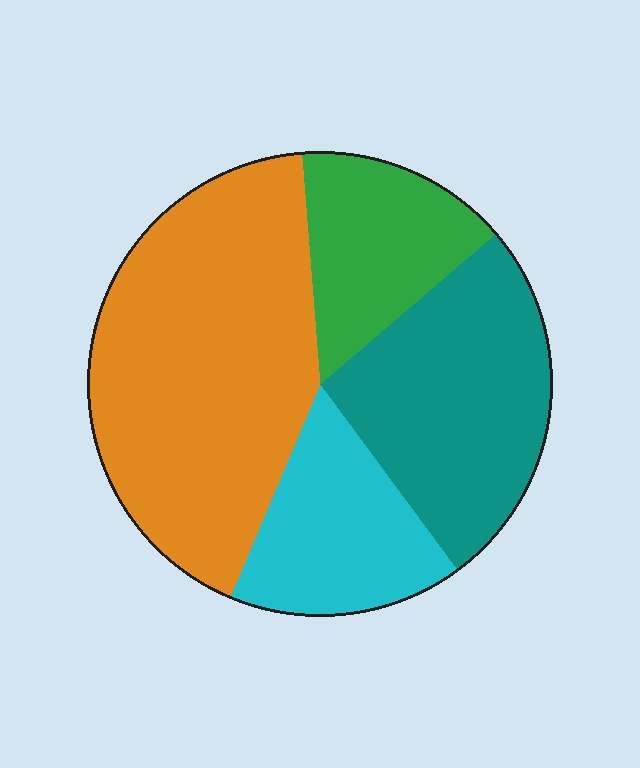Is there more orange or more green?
Orange.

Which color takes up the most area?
Orange, at roughly 45%.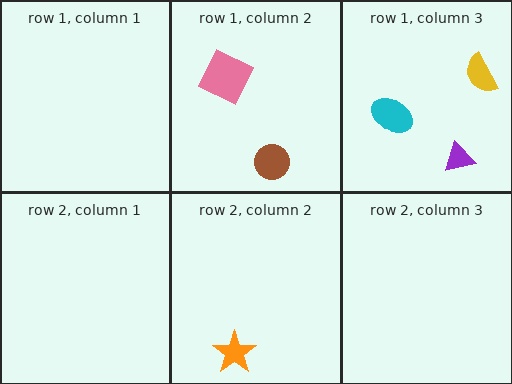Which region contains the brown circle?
The row 1, column 2 region.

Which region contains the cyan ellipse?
The row 1, column 3 region.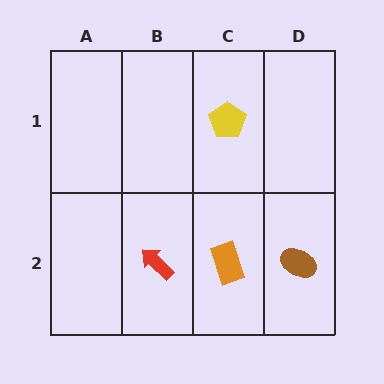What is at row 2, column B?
A red arrow.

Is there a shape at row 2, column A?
No, that cell is empty.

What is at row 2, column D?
A brown ellipse.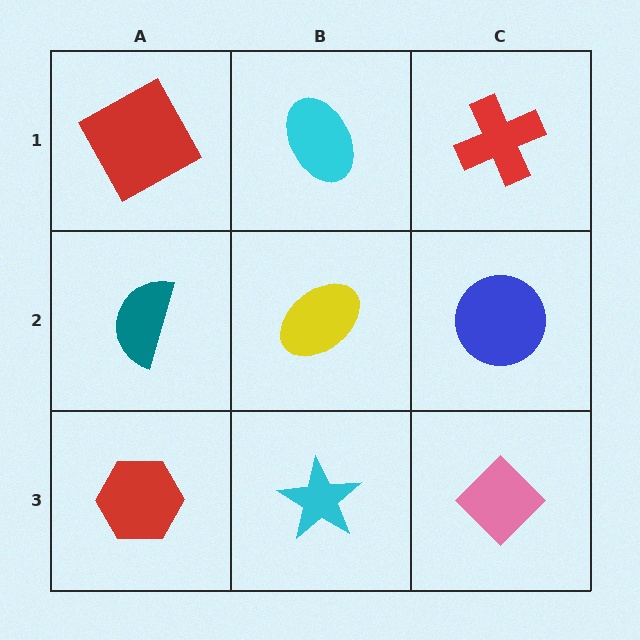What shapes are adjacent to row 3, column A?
A teal semicircle (row 2, column A), a cyan star (row 3, column B).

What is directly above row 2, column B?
A cyan ellipse.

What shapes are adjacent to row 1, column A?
A teal semicircle (row 2, column A), a cyan ellipse (row 1, column B).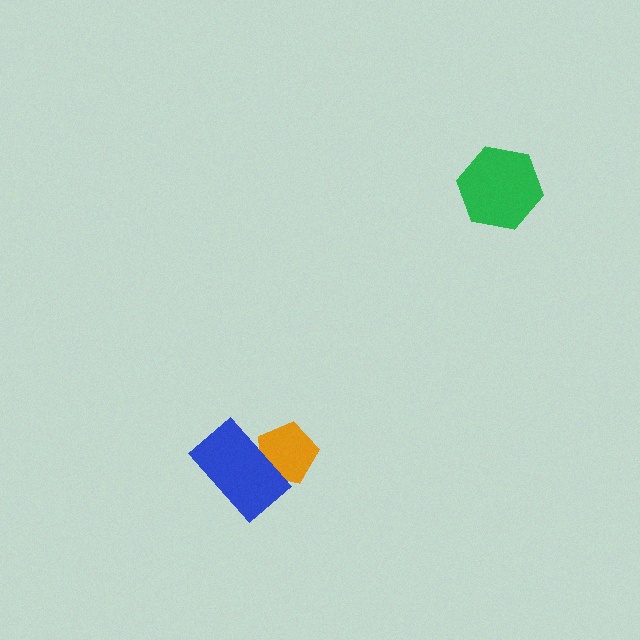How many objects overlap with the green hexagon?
0 objects overlap with the green hexagon.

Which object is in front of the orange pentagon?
The blue rectangle is in front of the orange pentagon.